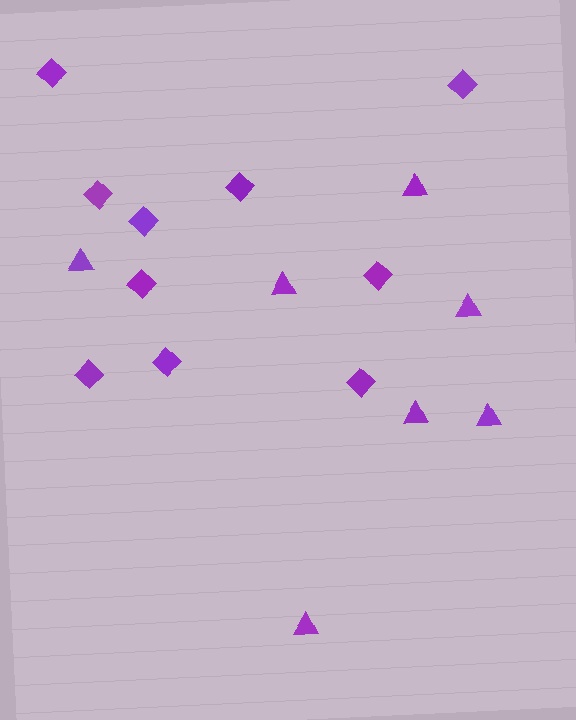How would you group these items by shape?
There are 2 groups: one group of triangles (7) and one group of diamonds (10).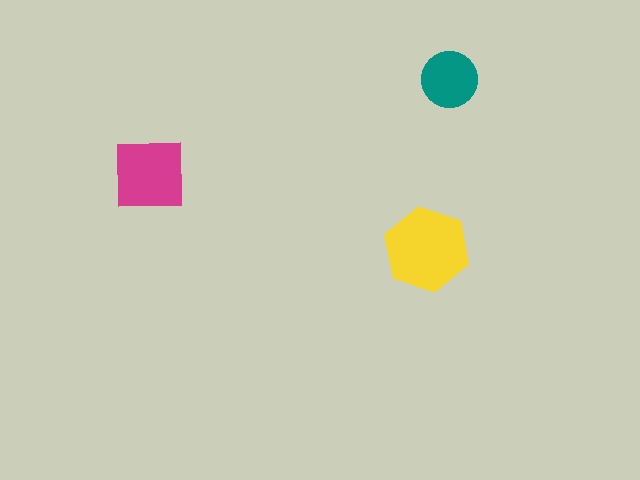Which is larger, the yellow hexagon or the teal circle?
The yellow hexagon.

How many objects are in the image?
There are 3 objects in the image.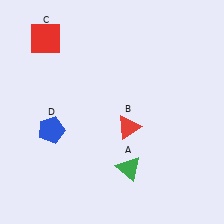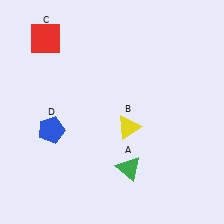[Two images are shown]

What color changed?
The triangle (B) changed from red in Image 1 to yellow in Image 2.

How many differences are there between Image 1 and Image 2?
There is 1 difference between the two images.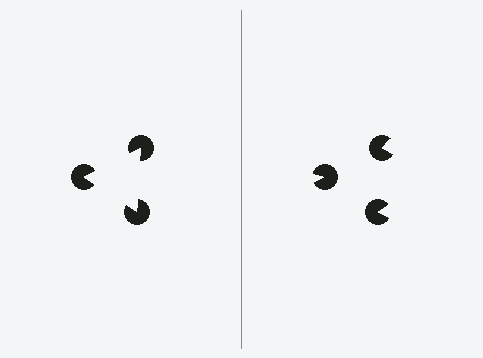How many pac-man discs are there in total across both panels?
6 — 3 on each side.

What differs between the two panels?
The pac-man discs are positioned identically on both sides; only the wedge orientations differ. On the left they align to a triangle; on the right they are misaligned.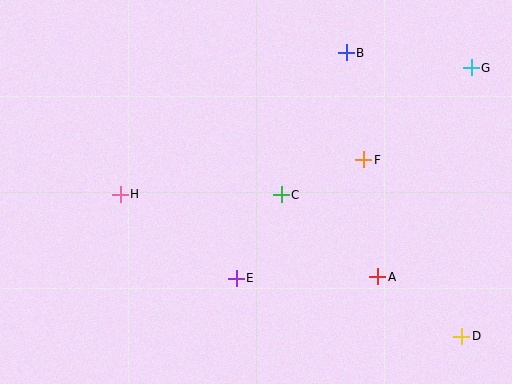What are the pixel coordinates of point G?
Point G is at (471, 68).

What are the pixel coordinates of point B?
Point B is at (346, 53).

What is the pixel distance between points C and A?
The distance between C and A is 127 pixels.